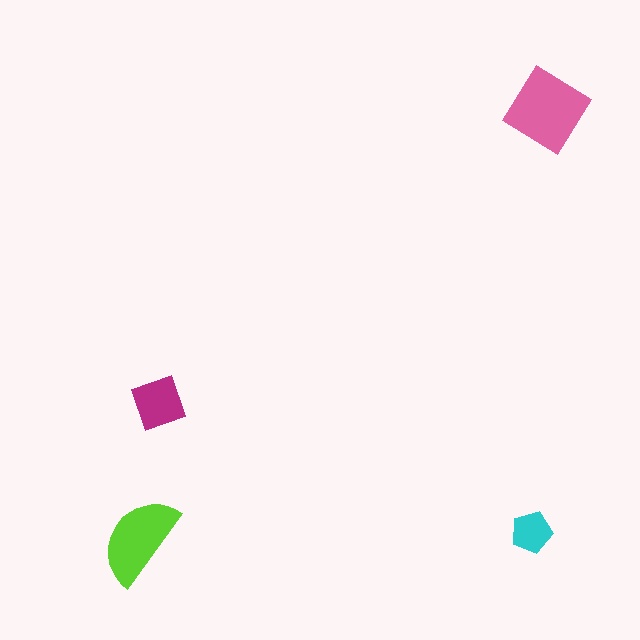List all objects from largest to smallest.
The pink diamond, the lime semicircle, the magenta diamond, the cyan pentagon.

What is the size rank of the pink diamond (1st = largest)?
1st.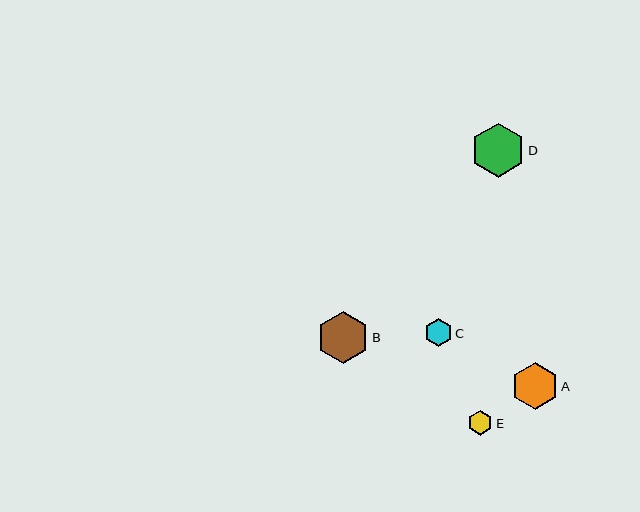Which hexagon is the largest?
Hexagon D is the largest with a size of approximately 54 pixels.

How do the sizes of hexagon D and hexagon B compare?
Hexagon D and hexagon B are approximately the same size.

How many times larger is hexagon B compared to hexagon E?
Hexagon B is approximately 2.1 times the size of hexagon E.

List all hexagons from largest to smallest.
From largest to smallest: D, B, A, C, E.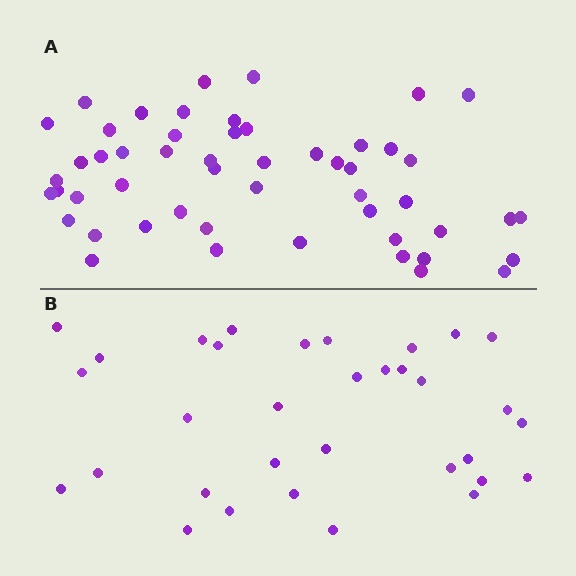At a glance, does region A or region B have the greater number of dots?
Region A (the top region) has more dots.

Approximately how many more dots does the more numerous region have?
Region A has approximately 20 more dots than region B.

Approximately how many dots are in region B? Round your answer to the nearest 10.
About 30 dots. (The exact count is 33, which rounds to 30.)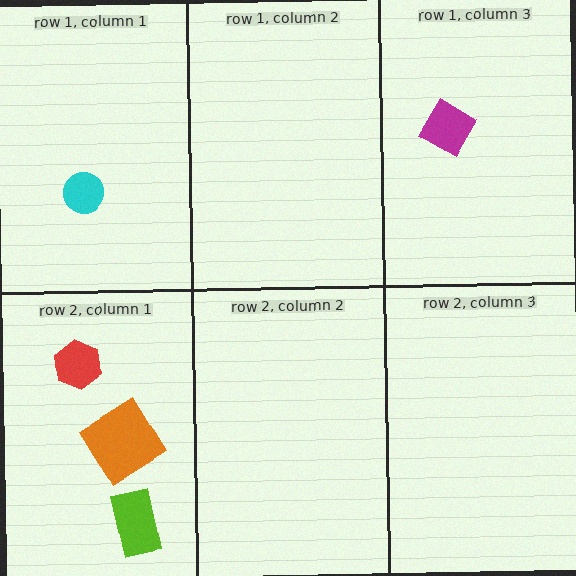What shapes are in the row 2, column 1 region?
The lime rectangle, the orange diamond, the red hexagon.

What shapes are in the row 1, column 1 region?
The cyan circle.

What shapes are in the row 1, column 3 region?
The magenta diamond.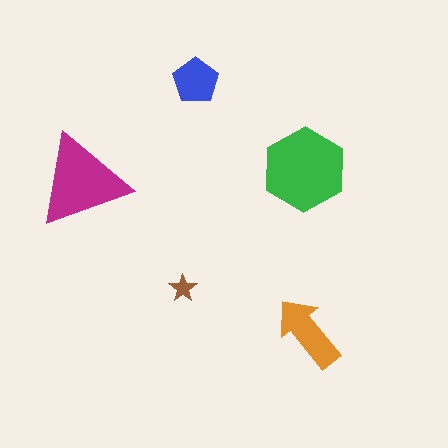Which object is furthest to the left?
The magenta triangle is leftmost.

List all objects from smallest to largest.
The brown star, the blue pentagon, the orange arrow, the magenta triangle, the green hexagon.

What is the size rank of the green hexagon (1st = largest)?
1st.